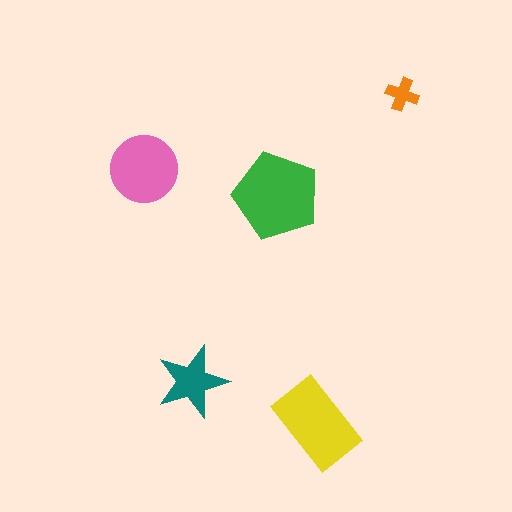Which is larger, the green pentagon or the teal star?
The green pentagon.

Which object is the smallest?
The orange cross.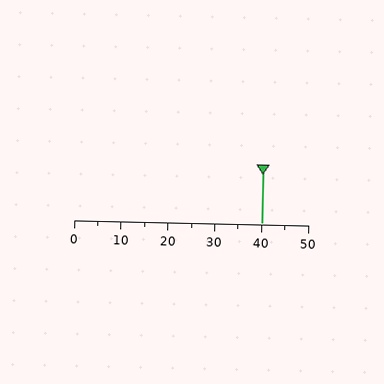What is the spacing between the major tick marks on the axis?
The major ticks are spaced 10 apart.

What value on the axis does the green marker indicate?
The marker indicates approximately 40.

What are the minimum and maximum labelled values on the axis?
The axis runs from 0 to 50.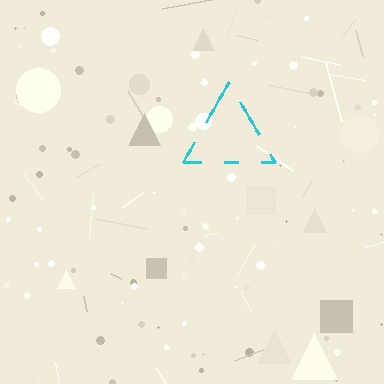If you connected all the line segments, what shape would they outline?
They would outline a triangle.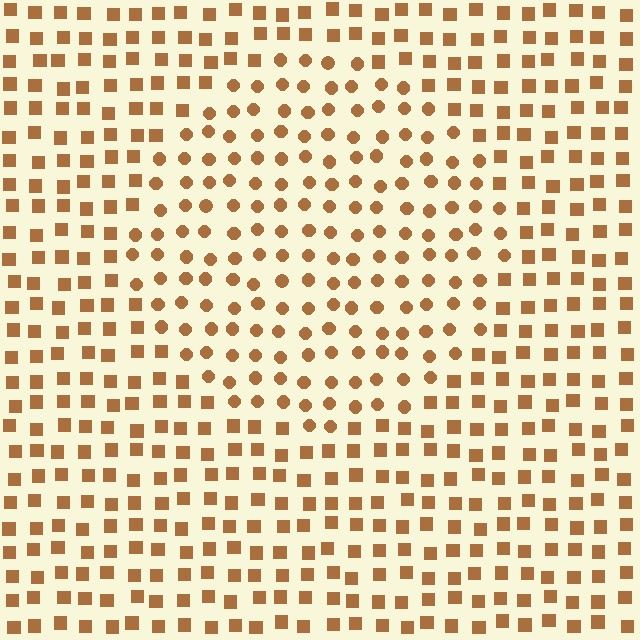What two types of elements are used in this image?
The image uses circles inside the circle region and squares outside it.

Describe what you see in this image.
The image is filled with small brown elements arranged in a uniform grid. A circle-shaped region contains circles, while the surrounding area contains squares. The boundary is defined purely by the change in element shape.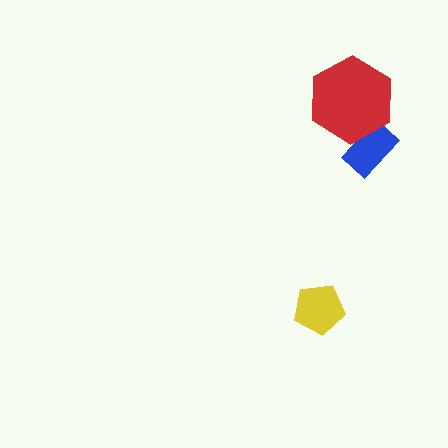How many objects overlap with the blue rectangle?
1 object overlaps with the blue rectangle.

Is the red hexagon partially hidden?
No, no other shape covers it.